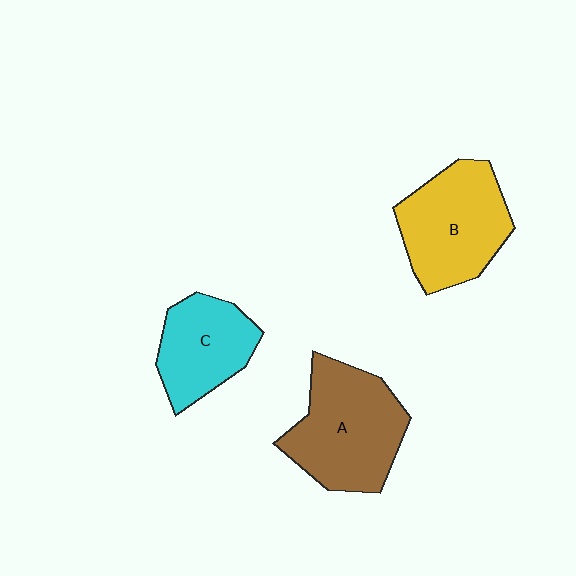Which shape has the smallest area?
Shape C (cyan).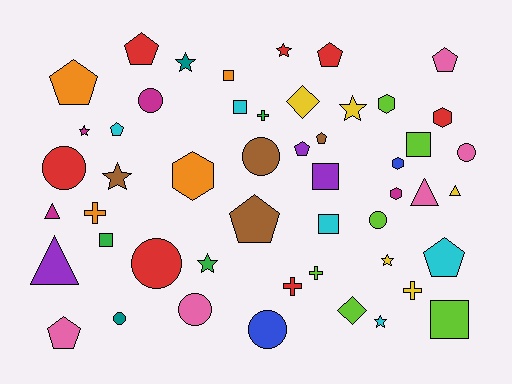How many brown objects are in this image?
There are 4 brown objects.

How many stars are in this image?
There are 8 stars.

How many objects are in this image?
There are 50 objects.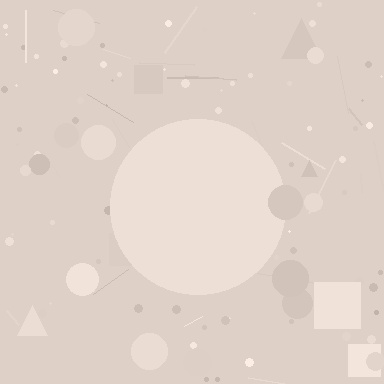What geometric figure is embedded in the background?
A circle is embedded in the background.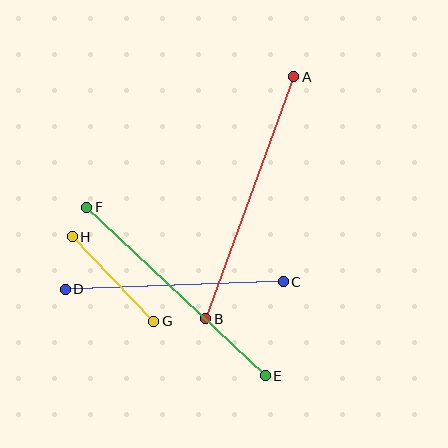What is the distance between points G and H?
The distance is approximately 117 pixels.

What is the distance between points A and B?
The distance is approximately 258 pixels.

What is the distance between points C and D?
The distance is approximately 218 pixels.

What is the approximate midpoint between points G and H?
The midpoint is at approximately (113, 279) pixels.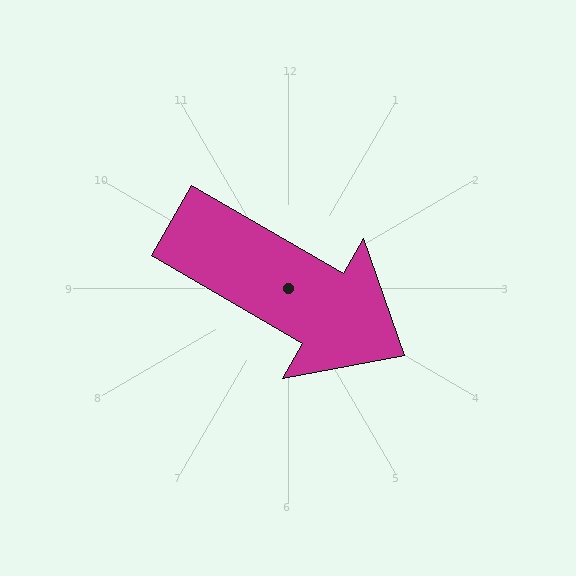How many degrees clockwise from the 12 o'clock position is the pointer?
Approximately 120 degrees.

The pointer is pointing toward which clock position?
Roughly 4 o'clock.